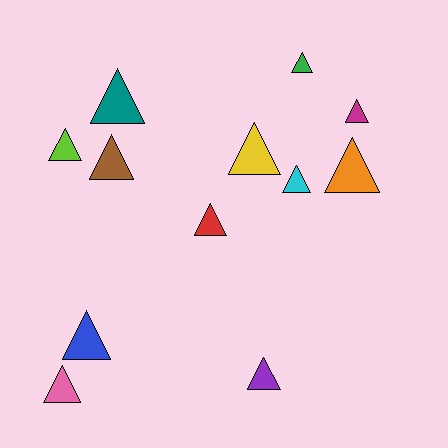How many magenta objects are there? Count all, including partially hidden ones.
There is 1 magenta object.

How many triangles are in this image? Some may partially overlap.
There are 12 triangles.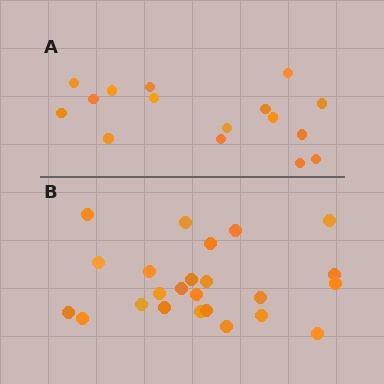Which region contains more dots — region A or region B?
Region B (the bottom region) has more dots.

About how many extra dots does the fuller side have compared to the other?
Region B has roughly 8 or so more dots than region A.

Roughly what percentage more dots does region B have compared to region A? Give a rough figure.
About 50% more.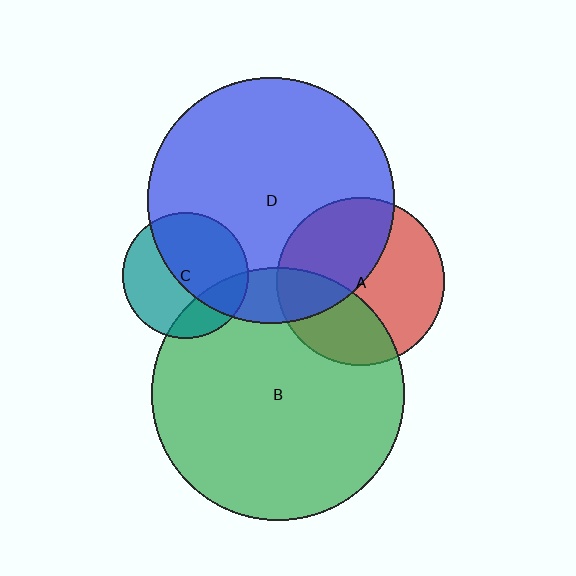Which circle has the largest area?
Circle B (green).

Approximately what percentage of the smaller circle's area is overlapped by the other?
Approximately 10%.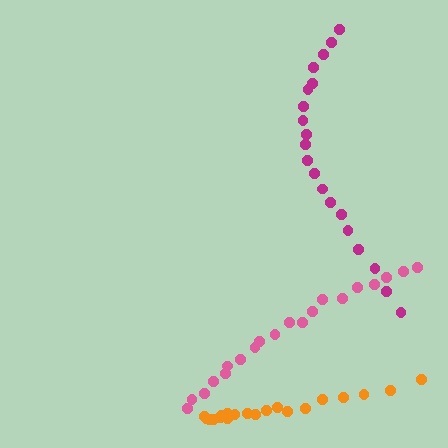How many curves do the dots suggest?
There are 3 distinct paths.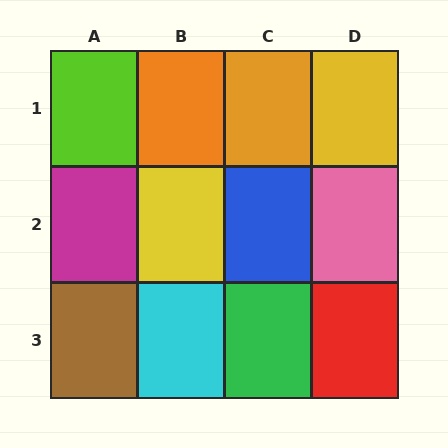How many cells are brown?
1 cell is brown.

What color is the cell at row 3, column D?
Red.